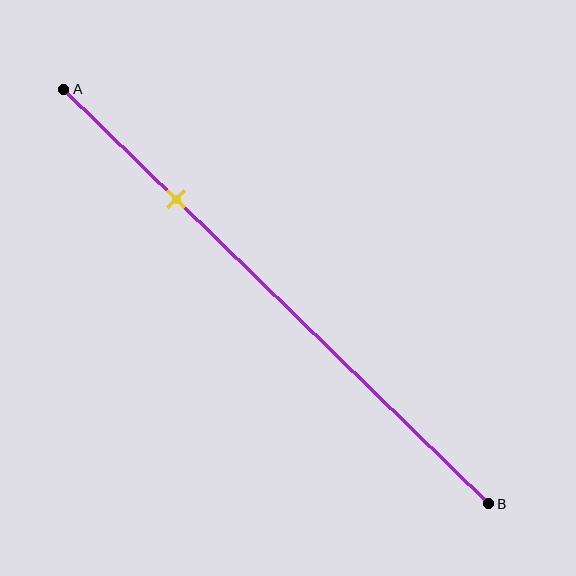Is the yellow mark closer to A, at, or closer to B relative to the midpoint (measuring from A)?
The yellow mark is closer to point A than the midpoint of segment AB.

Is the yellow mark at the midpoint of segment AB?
No, the mark is at about 25% from A, not at the 50% midpoint.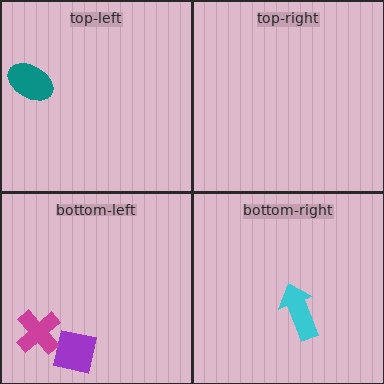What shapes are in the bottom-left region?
The purple square, the magenta cross.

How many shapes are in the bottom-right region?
1.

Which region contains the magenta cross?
The bottom-left region.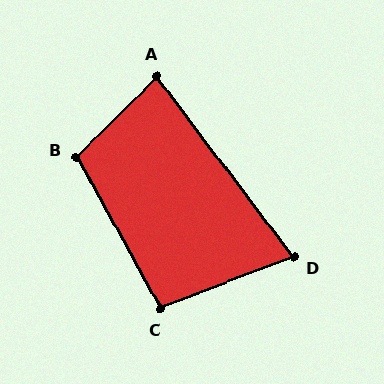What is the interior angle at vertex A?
Approximately 82 degrees (acute).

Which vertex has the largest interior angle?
B, at approximately 106 degrees.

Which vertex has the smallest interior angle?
D, at approximately 74 degrees.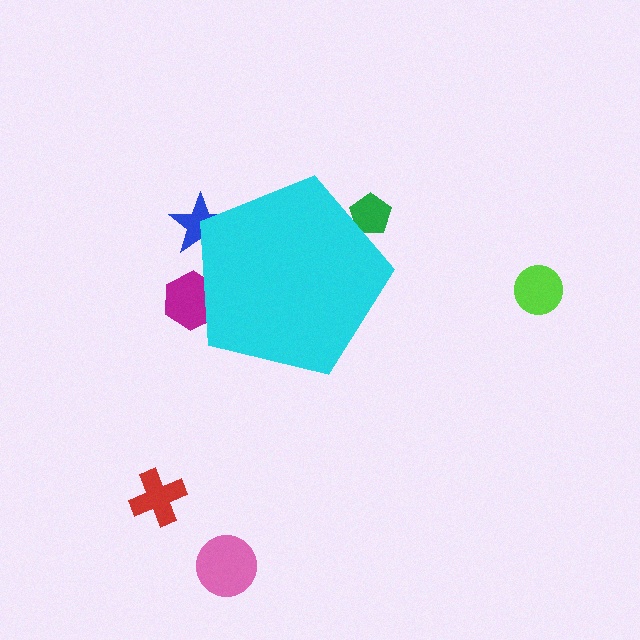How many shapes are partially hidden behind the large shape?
3 shapes are partially hidden.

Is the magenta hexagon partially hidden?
Yes, the magenta hexagon is partially hidden behind the cyan pentagon.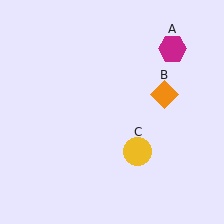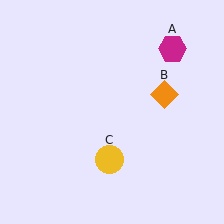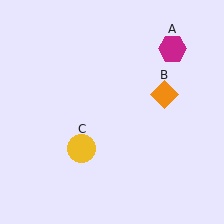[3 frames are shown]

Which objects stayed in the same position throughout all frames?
Magenta hexagon (object A) and orange diamond (object B) remained stationary.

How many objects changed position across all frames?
1 object changed position: yellow circle (object C).